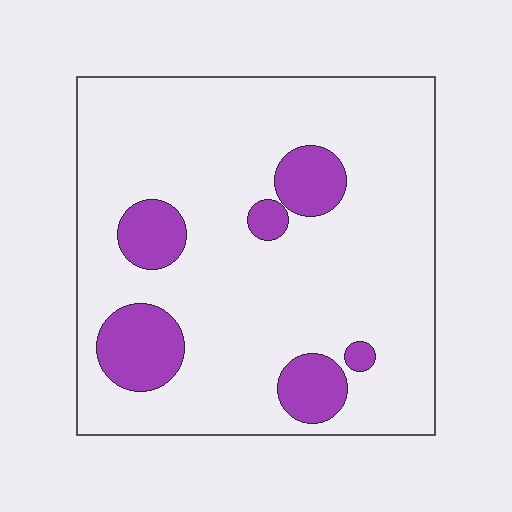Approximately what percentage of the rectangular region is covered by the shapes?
Approximately 15%.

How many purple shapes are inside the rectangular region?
6.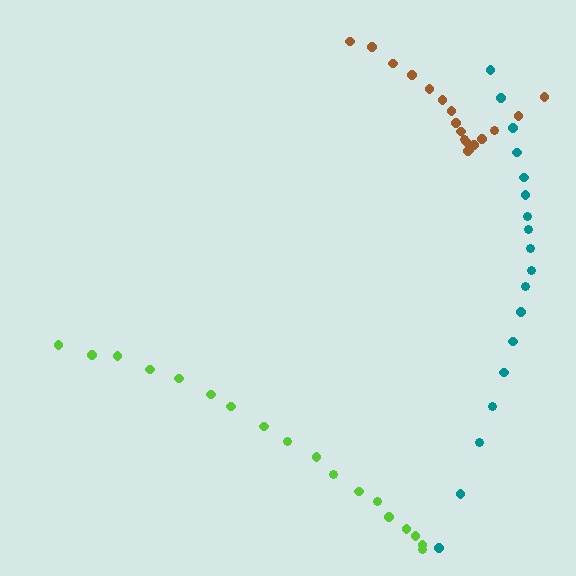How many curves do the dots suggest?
There are 3 distinct paths.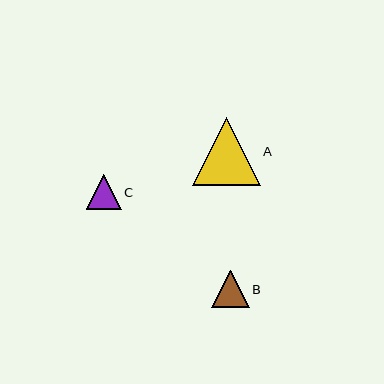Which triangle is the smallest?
Triangle C is the smallest with a size of approximately 35 pixels.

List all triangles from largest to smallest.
From largest to smallest: A, B, C.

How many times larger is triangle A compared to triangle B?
Triangle A is approximately 1.8 times the size of triangle B.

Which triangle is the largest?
Triangle A is the largest with a size of approximately 68 pixels.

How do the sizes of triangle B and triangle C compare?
Triangle B and triangle C are approximately the same size.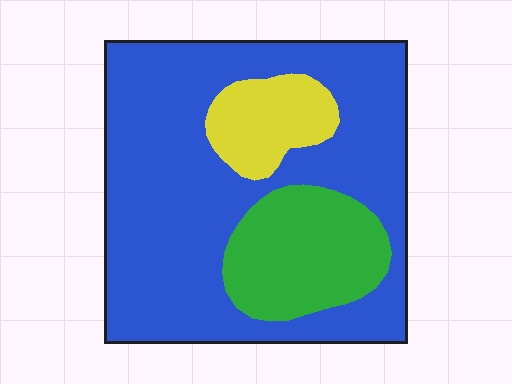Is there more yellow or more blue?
Blue.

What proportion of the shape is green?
Green covers about 20% of the shape.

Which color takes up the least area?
Yellow, at roughly 10%.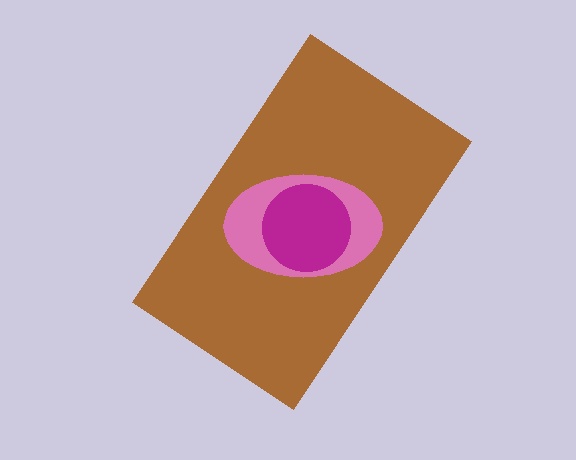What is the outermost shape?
The brown rectangle.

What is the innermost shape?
The magenta circle.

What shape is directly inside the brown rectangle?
The pink ellipse.